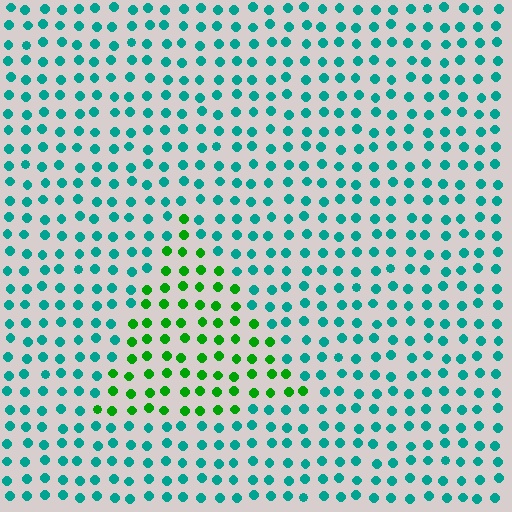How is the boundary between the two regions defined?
The boundary is defined purely by a slight shift in hue (about 51 degrees). Spacing, size, and orientation are identical on both sides.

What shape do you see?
I see a triangle.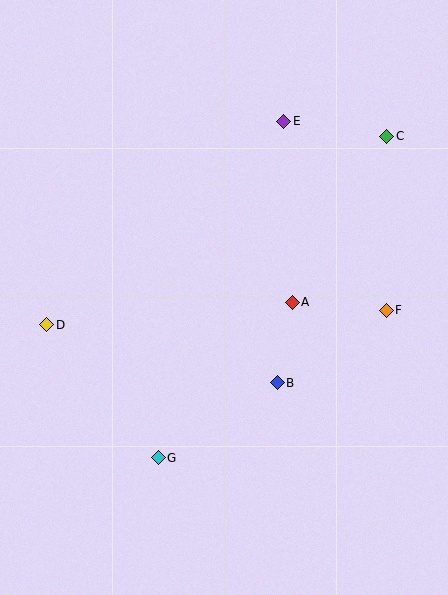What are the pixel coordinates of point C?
Point C is at (387, 136).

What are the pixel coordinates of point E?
Point E is at (284, 121).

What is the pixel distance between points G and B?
The distance between G and B is 141 pixels.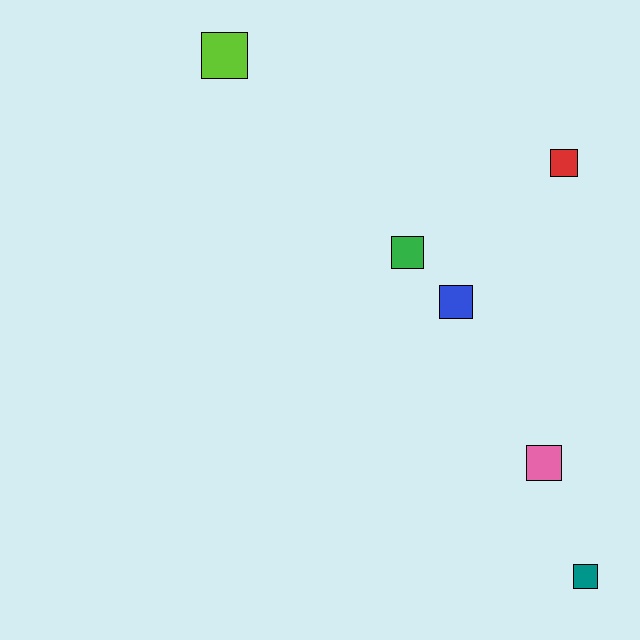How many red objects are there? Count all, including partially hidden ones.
There is 1 red object.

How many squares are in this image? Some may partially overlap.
There are 6 squares.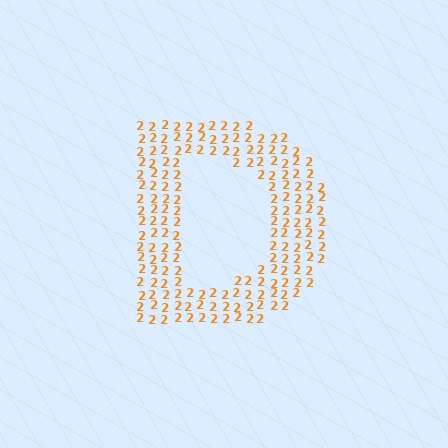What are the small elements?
The small elements are digit 2's.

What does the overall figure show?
The overall figure shows the letter D.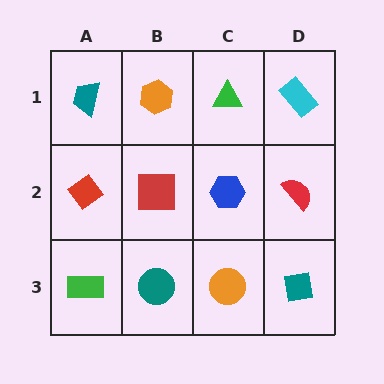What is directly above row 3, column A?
A red diamond.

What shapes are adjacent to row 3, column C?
A blue hexagon (row 2, column C), a teal circle (row 3, column B), a teal square (row 3, column D).